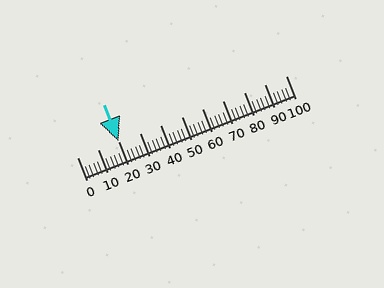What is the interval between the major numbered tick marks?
The major tick marks are spaced 10 units apart.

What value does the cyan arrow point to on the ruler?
The cyan arrow points to approximately 20.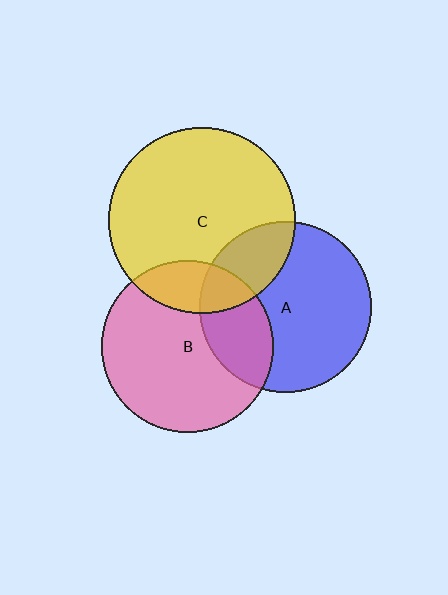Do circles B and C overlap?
Yes.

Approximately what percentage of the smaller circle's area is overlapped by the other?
Approximately 20%.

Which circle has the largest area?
Circle C (yellow).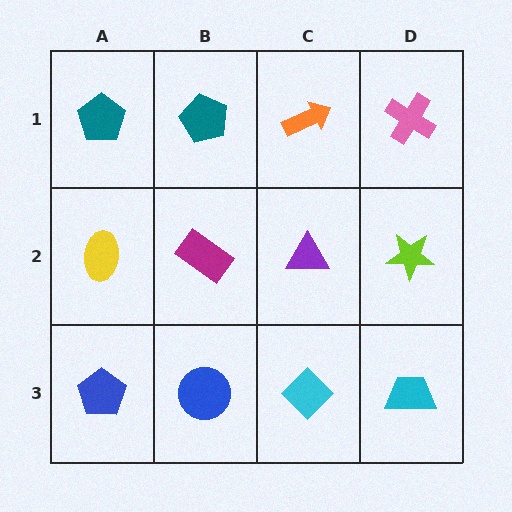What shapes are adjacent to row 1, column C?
A purple triangle (row 2, column C), a teal pentagon (row 1, column B), a pink cross (row 1, column D).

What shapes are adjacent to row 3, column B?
A magenta rectangle (row 2, column B), a blue pentagon (row 3, column A), a cyan diamond (row 3, column C).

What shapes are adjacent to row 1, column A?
A yellow ellipse (row 2, column A), a teal pentagon (row 1, column B).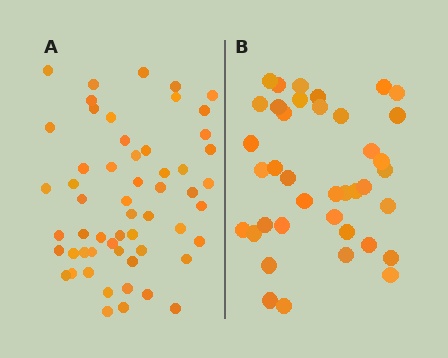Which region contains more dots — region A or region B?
Region A (the left region) has more dots.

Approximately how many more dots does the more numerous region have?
Region A has approximately 15 more dots than region B.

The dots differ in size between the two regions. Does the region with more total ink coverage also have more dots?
No. Region B has more total ink coverage because its dots are larger, but region A actually contains more individual dots. Total area can be misleading — the number of items is what matters here.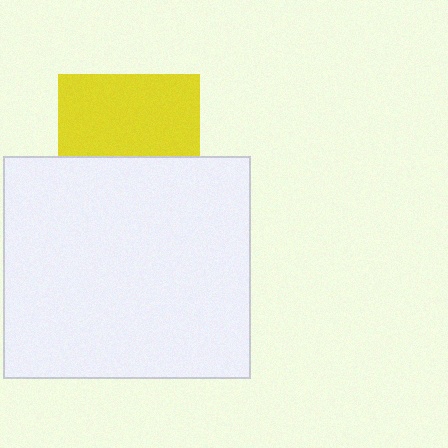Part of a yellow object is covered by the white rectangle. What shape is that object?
It is a square.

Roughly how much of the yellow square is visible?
About half of it is visible (roughly 58%).